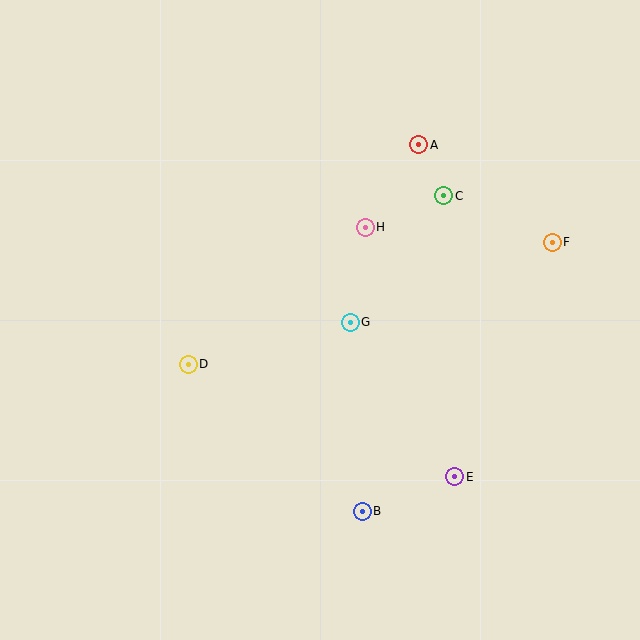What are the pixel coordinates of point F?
Point F is at (552, 242).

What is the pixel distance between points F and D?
The distance between F and D is 384 pixels.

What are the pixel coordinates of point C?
Point C is at (444, 196).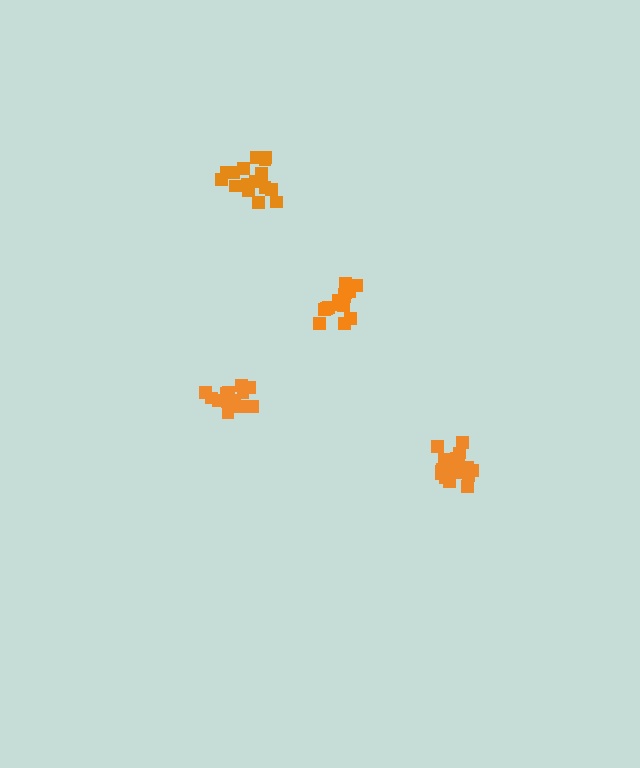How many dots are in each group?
Group 1: 16 dots, Group 2: 17 dots, Group 3: 18 dots, Group 4: 16 dots (67 total).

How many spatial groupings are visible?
There are 4 spatial groupings.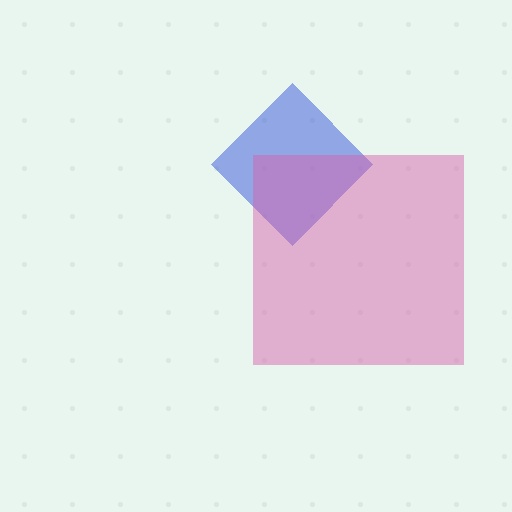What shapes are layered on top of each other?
The layered shapes are: a blue diamond, a pink square.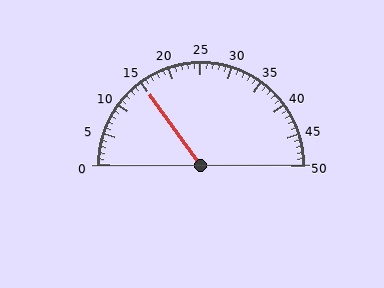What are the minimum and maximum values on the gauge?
The gauge ranges from 0 to 50.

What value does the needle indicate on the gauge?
The needle indicates approximately 15.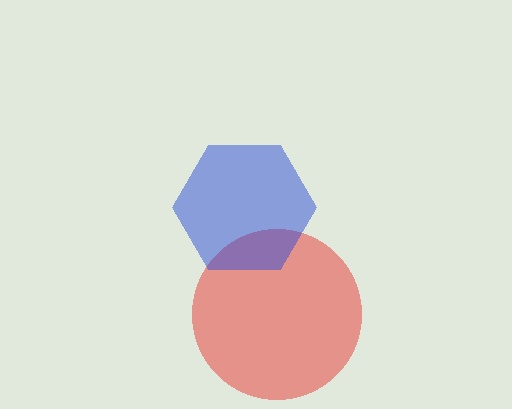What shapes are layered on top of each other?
The layered shapes are: a red circle, a blue hexagon.